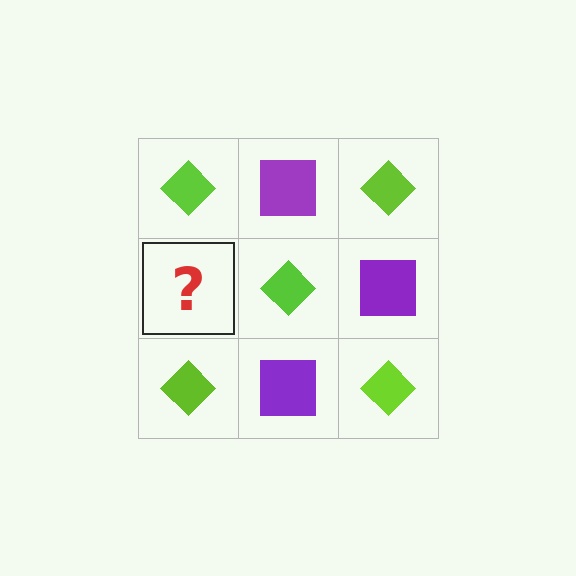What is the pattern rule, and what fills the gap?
The rule is that it alternates lime diamond and purple square in a checkerboard pattern. The gap should be filled with a purple square.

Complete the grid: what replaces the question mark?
The question mark should be replaced with a purple square.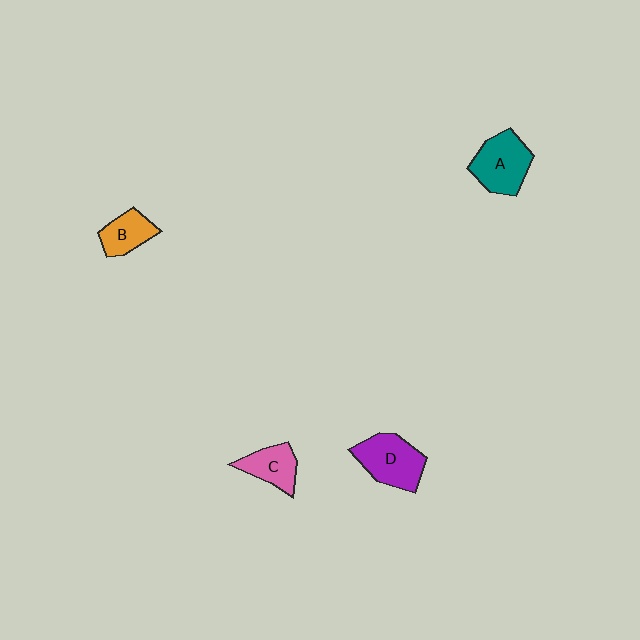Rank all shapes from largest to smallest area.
From largest to smallest: D (purple), A (teal), C (pink), B (orange).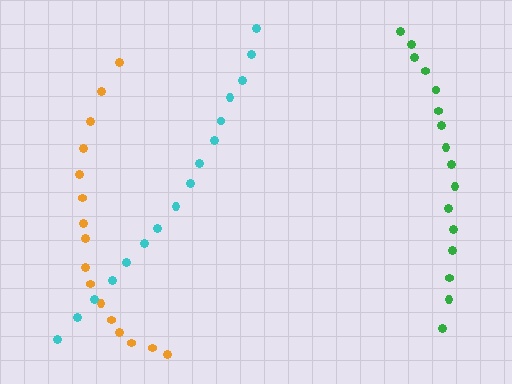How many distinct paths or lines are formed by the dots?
There are 3 distinct paths.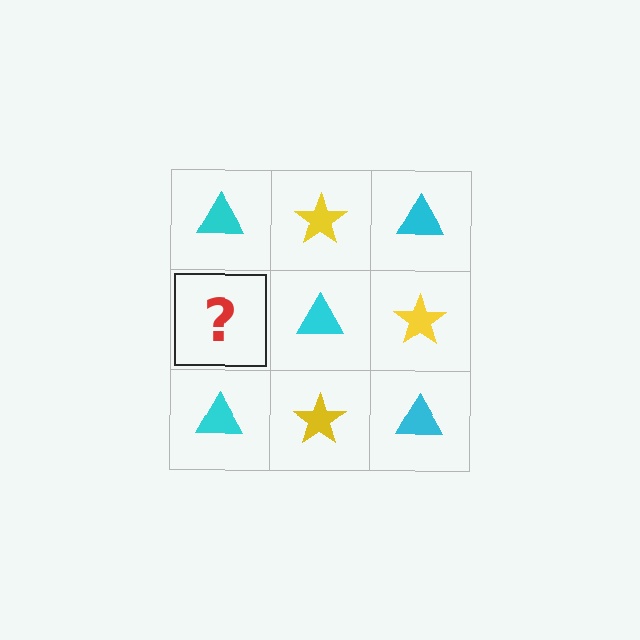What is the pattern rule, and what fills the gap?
The rule is that it alternates cyan triangle and yellow star in a checkerboard pattern. The gap should be filled with a yellow star.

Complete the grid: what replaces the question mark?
The question mark should be replaced with a yellow star.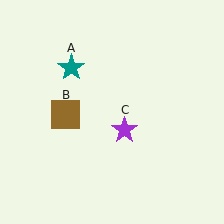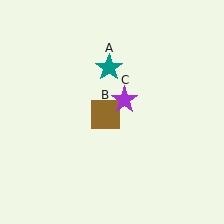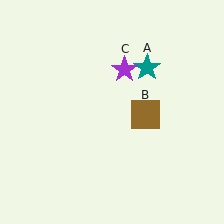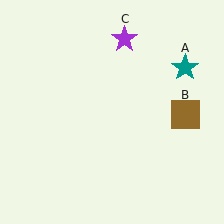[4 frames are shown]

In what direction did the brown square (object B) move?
The brown square (object B) moved right.